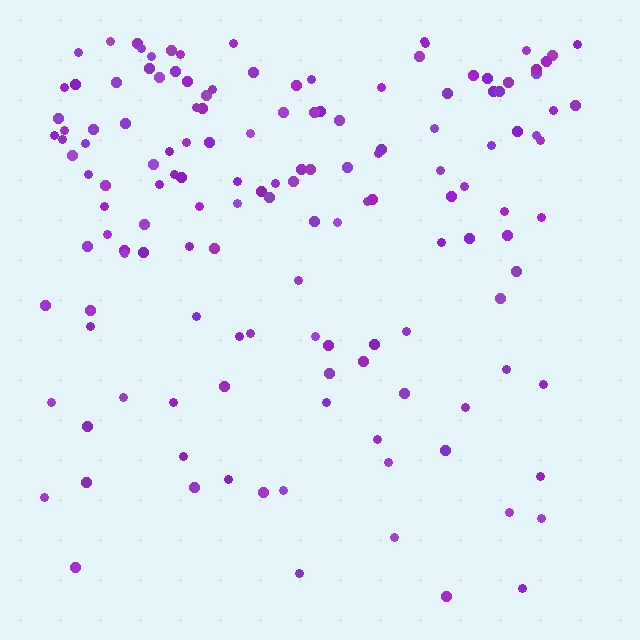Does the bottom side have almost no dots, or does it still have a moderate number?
Still a moderate number, just noticeably fewer than the top.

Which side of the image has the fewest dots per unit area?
The bottom.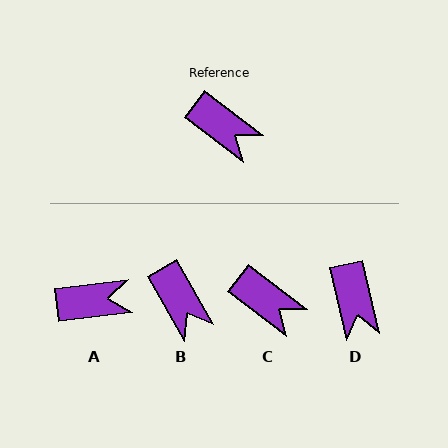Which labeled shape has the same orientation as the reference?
C.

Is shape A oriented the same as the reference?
No, it is off by about 44 degrees.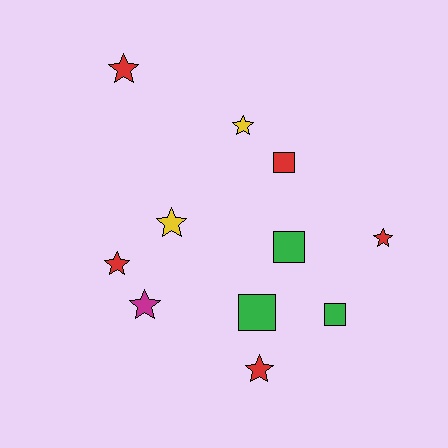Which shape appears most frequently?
Star, with 7 objects.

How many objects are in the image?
There are 11 objects.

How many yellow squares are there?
There are no yellow squares.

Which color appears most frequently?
Red, with 5 objects.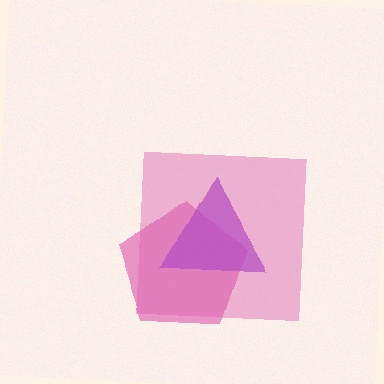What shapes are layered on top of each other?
The layered shapes are: a magenta pentagon, a purple triangle, a pink square.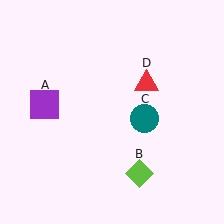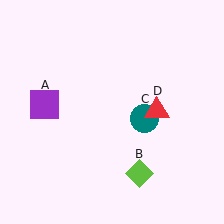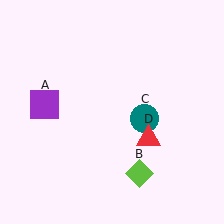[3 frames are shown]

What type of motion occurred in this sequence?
The red triangle (object D) rotated clockwise around the center of the scene.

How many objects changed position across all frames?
1 object changed position: red triangle (object D).